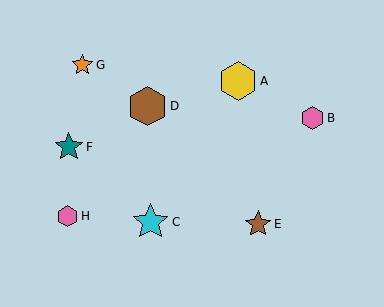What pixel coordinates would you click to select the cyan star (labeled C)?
Click at (151, 222) to select the cyan star C.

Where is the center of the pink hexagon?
The center of the pink hexagon is at (67, 216).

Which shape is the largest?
The brown hexagon (labeled D) is the largest.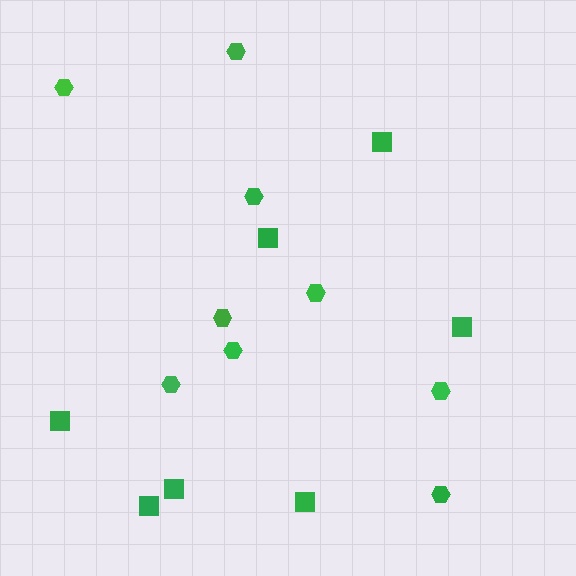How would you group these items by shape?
There are 2 groups: one group of hexagons (9) and one group of squares (7).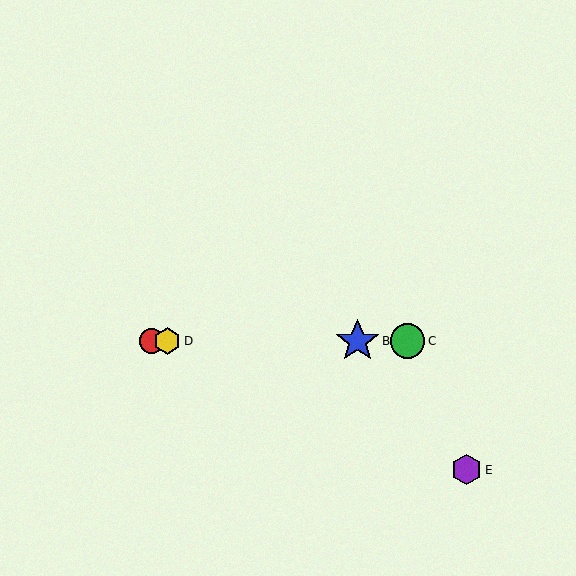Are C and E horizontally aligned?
No, C is at y≈341 and E is at y≈470.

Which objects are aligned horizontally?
Objects A, B, C, D are aligned horizontally.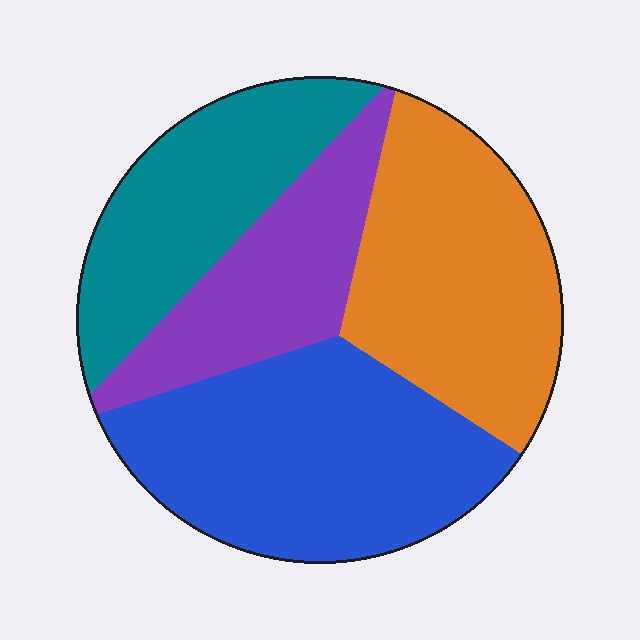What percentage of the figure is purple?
Purple takes up between a sixth and a third of the figure.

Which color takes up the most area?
Blue, at roughly 35%.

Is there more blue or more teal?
Blue.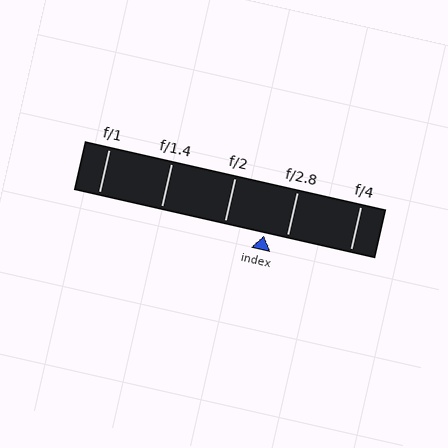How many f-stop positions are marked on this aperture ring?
There are 5 f-stop positions marked.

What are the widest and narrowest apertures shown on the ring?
The widest aperture shown is f/1 and the narrowest is f/4.